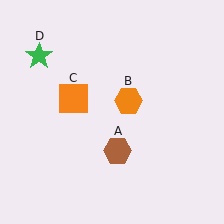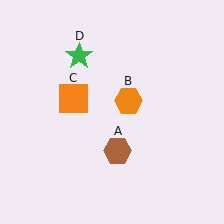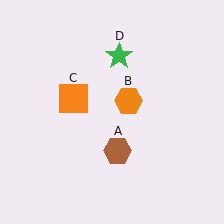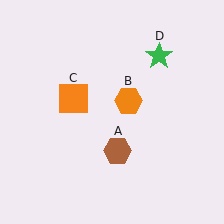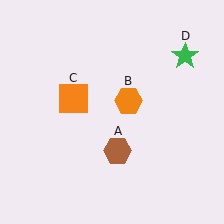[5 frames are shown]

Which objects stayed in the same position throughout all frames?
Brown hexagon (object A) and orange hexagon (object B) and orange square (object C) remained stationary.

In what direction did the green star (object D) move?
The green star (object D) moved right.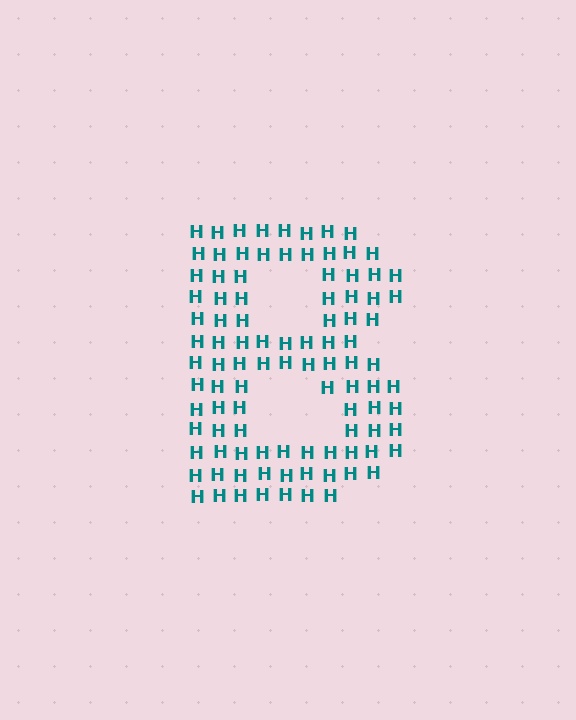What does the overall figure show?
The overall figure shows the letter B.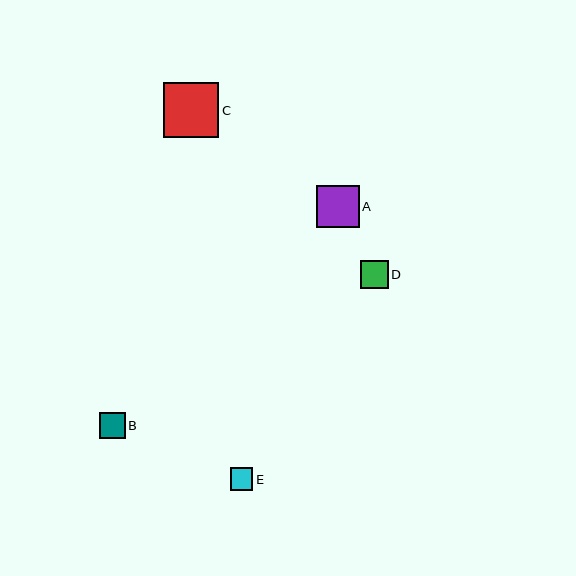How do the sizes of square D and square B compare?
Square D and square B are approximately the same size.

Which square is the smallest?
Square E is the smallest with a size of approximately 22 pixels.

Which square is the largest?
Square C is the largest with a size of approximately 55 pixels.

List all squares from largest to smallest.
From largest to smallest: C, A, D, B, E.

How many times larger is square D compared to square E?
Square D is approximately 1.3 times the size of square E.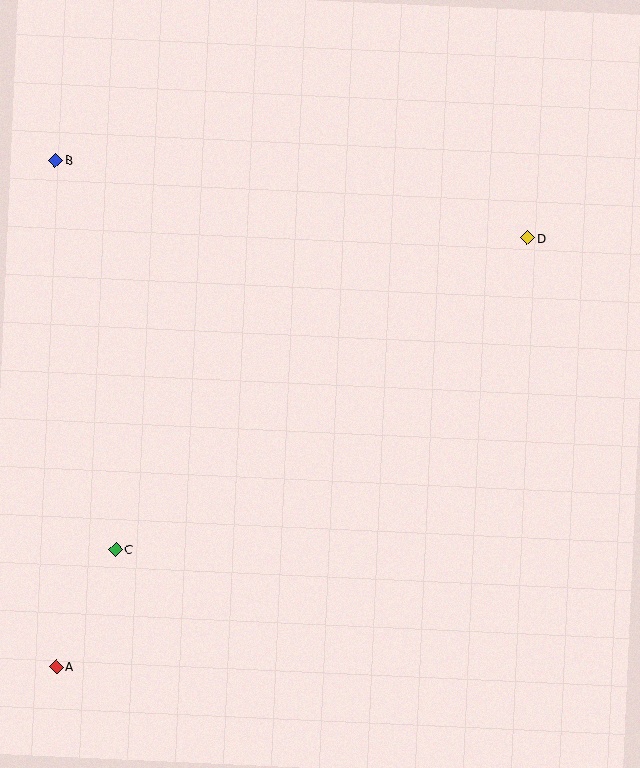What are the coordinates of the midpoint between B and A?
The midpoint between B and A is at (56, 413).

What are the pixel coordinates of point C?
Point C is at (116, 549).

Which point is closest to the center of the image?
Point D at (528, 238) is closest to the center.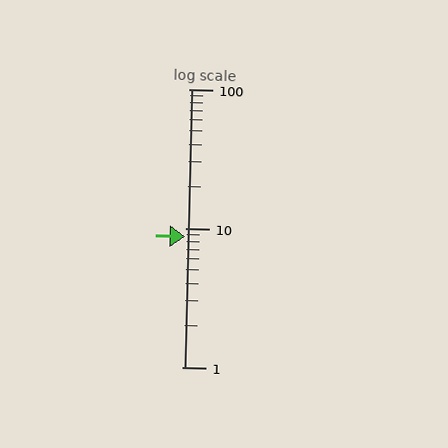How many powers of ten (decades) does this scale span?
The scale spans 2 decades, from 1 to 100.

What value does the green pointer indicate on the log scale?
The pointer indicates approximately 8.7.